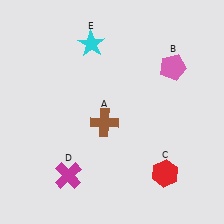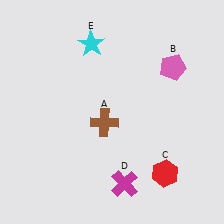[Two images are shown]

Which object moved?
The magenta cross (D) moved right.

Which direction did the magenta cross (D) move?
The magenta cross (D) moved right.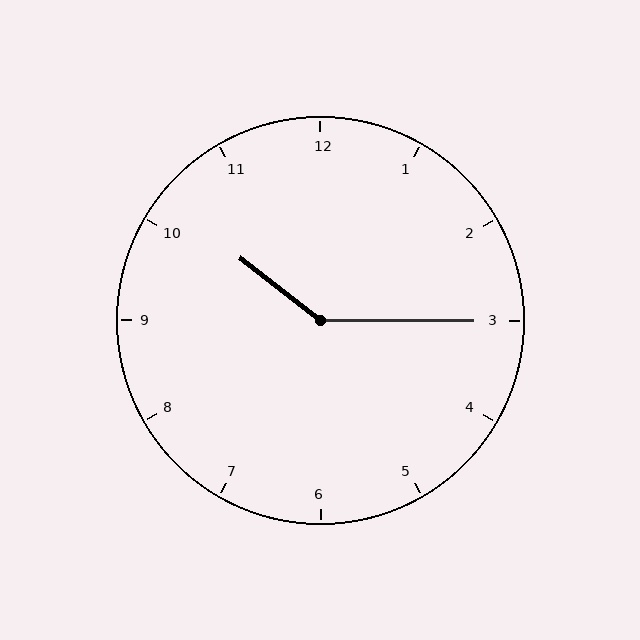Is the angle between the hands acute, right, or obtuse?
It is obtuse.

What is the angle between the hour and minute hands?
Approximately 142 degrees.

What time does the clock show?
10:15.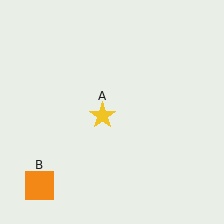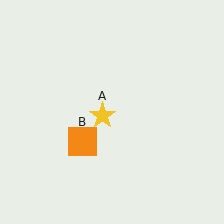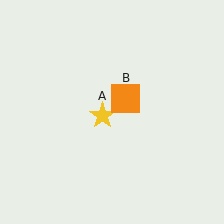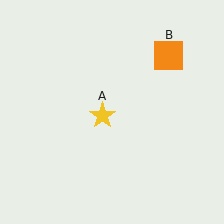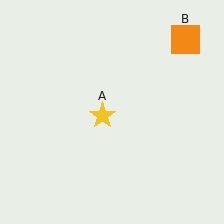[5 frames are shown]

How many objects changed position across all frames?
1 object changed position: orange square (object B).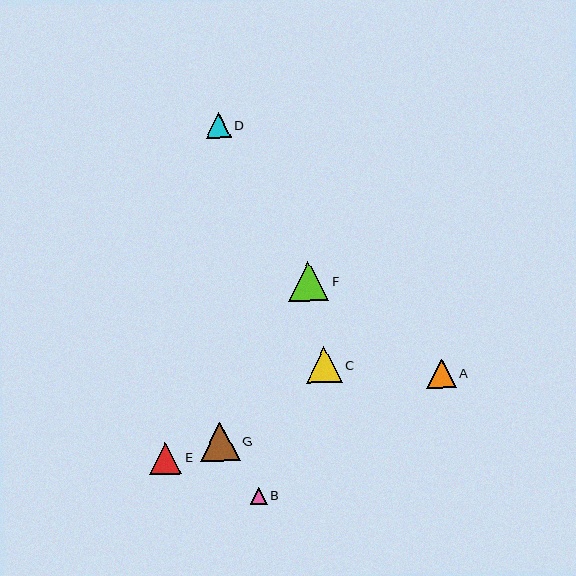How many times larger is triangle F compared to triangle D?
Triangle F is approximately 1.6 times the size of triangle D.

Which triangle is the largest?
Triangle F is the largest with a size of approximately 40 pixels.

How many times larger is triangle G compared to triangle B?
Triangle G is approximately 2.3 times the size of triangle B.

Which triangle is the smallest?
Triangle B is the smallest with a size of approximately 17 pixels.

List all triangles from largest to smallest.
From largest to smallest: F, G, C, E, A, D, B.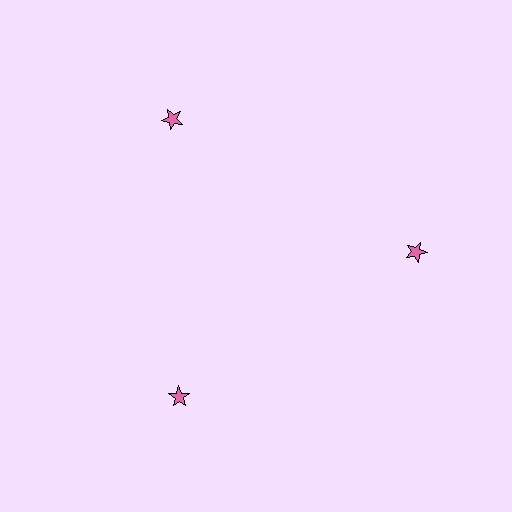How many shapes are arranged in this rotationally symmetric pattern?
There are 3 shapes, arranged in 3 groups of 1.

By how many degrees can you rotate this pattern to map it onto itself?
The pattern maps onto itself every 120 degrees of rotation.